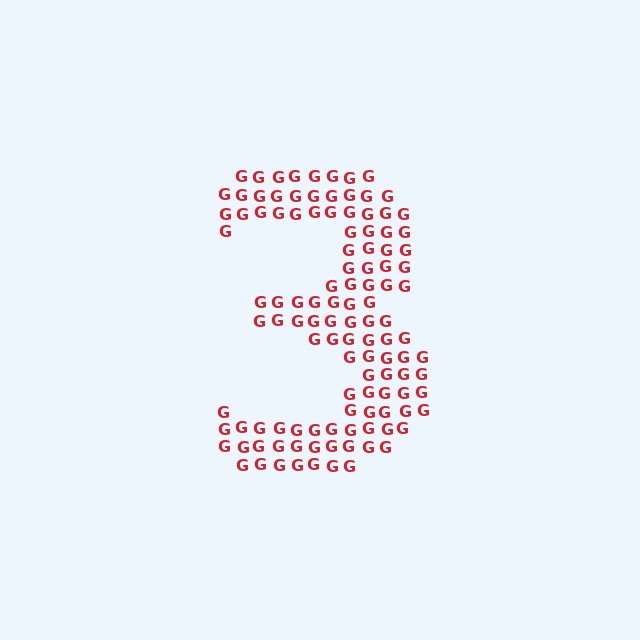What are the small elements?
The small elements are letter G's.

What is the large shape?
The large shape is the digit 3.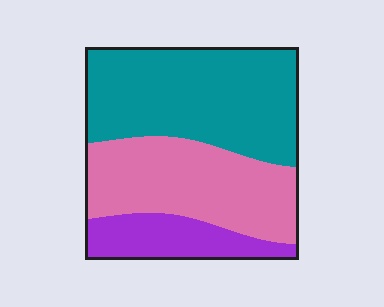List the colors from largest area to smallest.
From largest to smallest: teal, pink, purple.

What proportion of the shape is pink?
Pink covers 36% of the shape.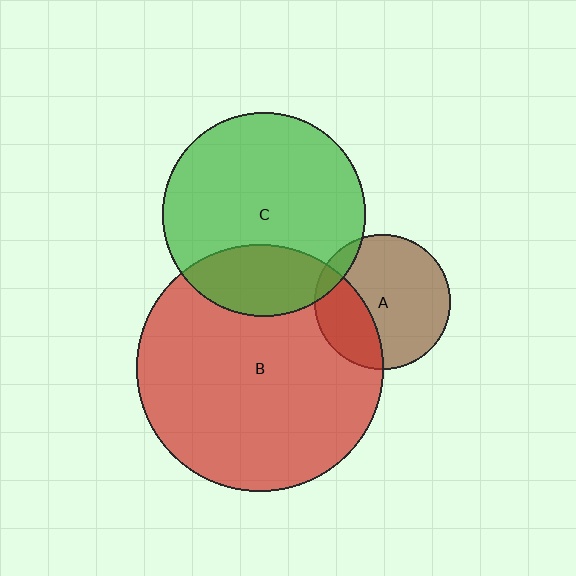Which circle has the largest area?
Circle B (red).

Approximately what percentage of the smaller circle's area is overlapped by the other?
Approximately 10%.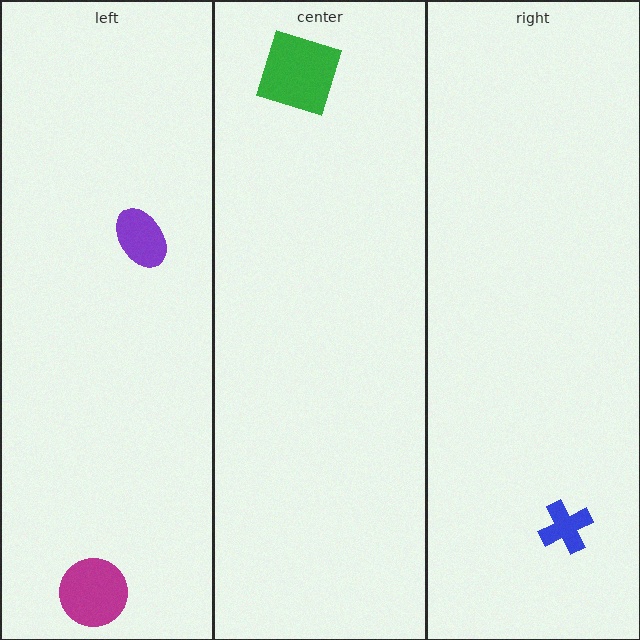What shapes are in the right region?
The blue cross.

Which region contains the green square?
The center region.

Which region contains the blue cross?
The right region.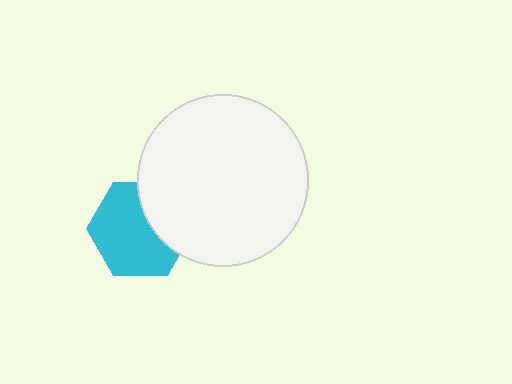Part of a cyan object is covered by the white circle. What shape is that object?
It is a hexagon.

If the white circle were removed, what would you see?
You would see the complete cyan hexagon.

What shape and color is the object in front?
The object in front is a white circle.